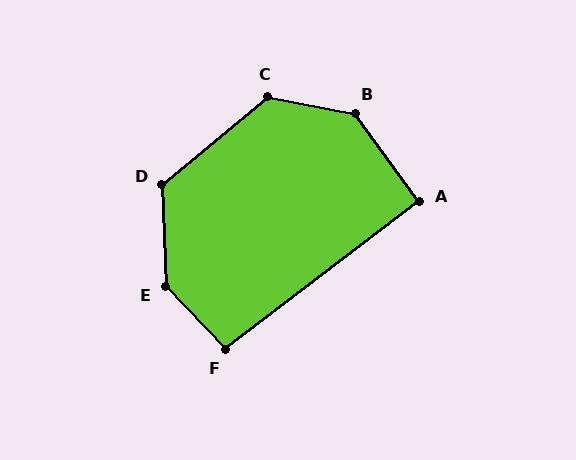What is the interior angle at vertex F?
Approximately 96 degrees (obtuse).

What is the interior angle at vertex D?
Approximately 127 degrees (obtuse).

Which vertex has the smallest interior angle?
A, at approximately 91 degrees.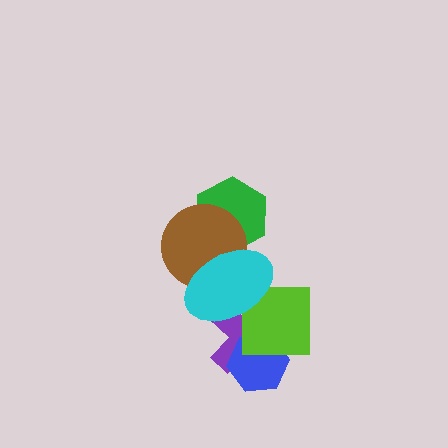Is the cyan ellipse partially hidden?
No, no other shape covers it.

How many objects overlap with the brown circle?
2 objects overlap with the brown circle.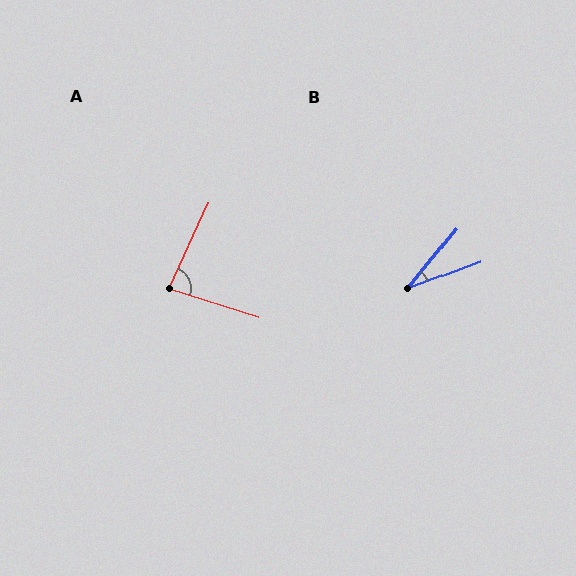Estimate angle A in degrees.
Approximately 83 degrees.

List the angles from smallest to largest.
B (30°), A (83°).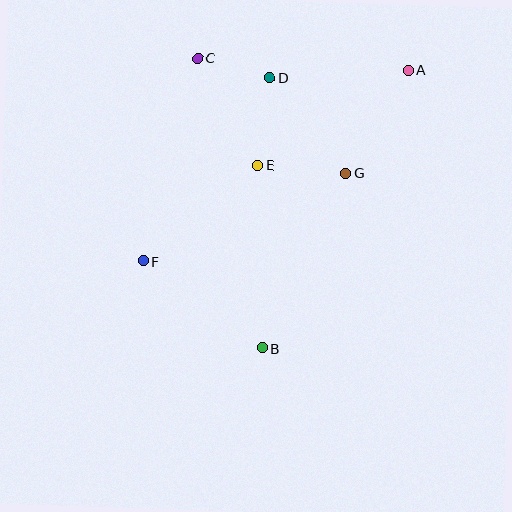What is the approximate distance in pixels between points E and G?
The distance between E and G is approximately 88 pixels.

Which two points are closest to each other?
Points C and D are closest to each other.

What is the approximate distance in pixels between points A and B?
The distance between A and B is approximately 314 pixels.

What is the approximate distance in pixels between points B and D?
The distance between B and D is approximately 270 pixels.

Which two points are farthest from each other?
Points A and F are farthest from each other.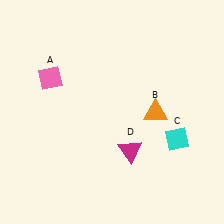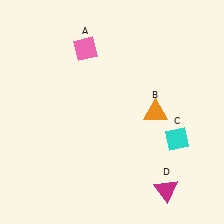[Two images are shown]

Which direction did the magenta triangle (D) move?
The magenta triangle (D) moved down.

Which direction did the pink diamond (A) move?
The pink diamond (A) moved right.